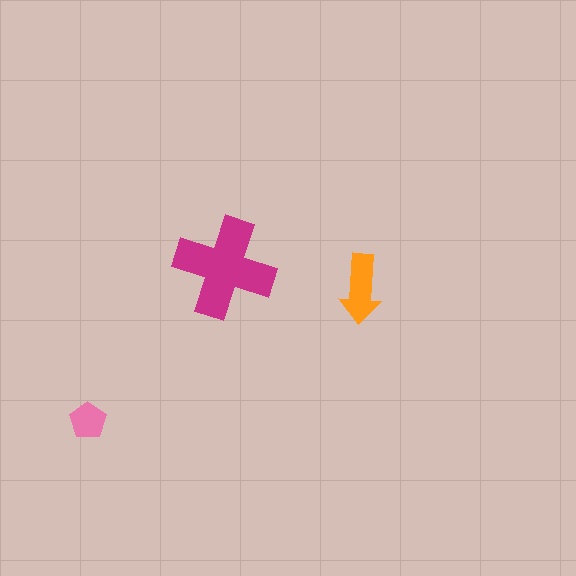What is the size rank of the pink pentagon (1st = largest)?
3rd.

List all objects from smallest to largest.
The pink pentagon, the orange arrow, the magenta cross.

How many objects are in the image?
There are 3 objects in the image.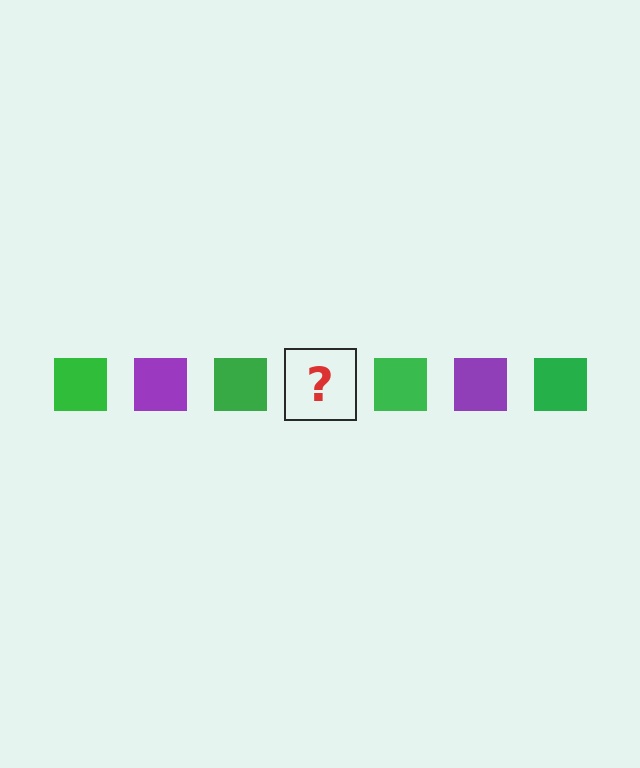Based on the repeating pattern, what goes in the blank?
The blank should be a purple square.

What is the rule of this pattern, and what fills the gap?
The rule is that the pattern cycles through green, purple squares. The gap should be filled with a purple square.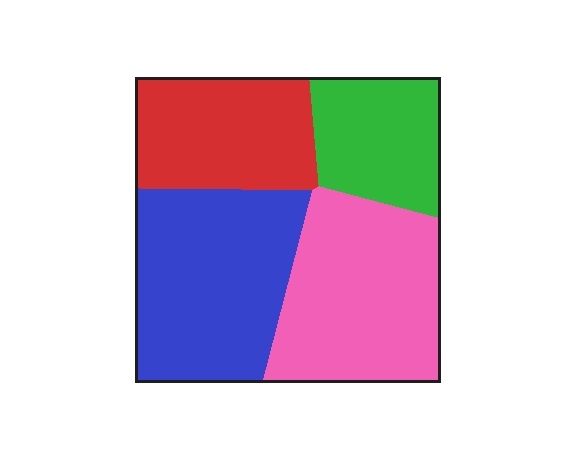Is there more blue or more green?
Blue.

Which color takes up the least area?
Green, at roughly 15%.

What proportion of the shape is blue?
Blue covers about 30% of the shape.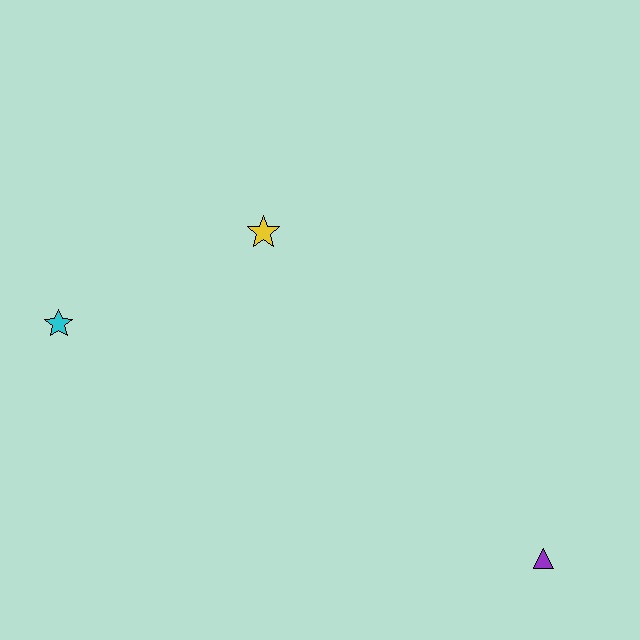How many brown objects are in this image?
There are no brown objects.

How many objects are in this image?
There are 3 objects.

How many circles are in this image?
There are no circles.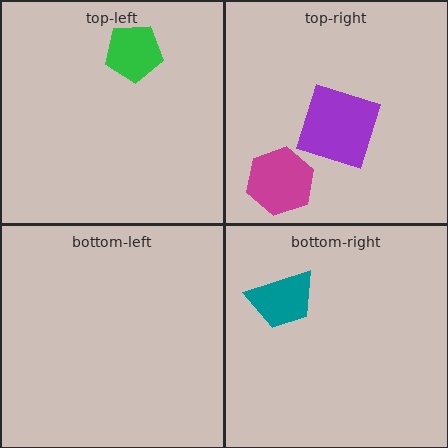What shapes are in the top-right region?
The magenta hexagon, the purple square.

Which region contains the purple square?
The top-right region.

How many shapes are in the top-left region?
1.